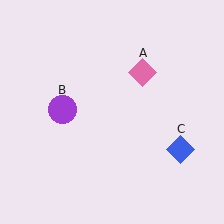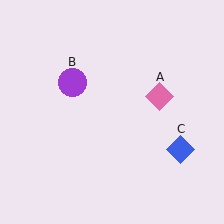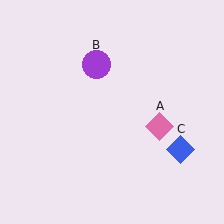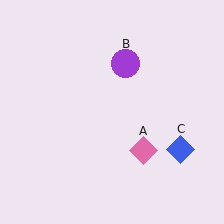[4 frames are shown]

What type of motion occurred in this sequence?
The pink diamond (object A), purple circle (object B) rotated clockwise around the center of the scene.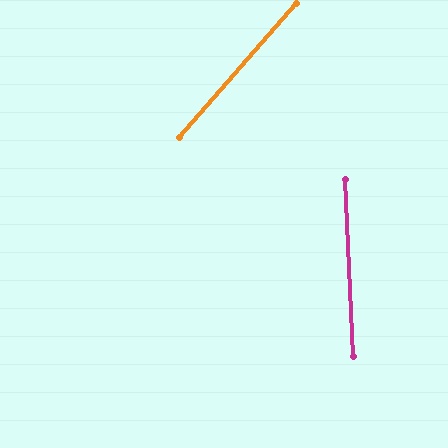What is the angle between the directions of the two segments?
Approximately 44 degrees.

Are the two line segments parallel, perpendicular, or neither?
Neither parallel nor perpendicular — they differ by about 44°.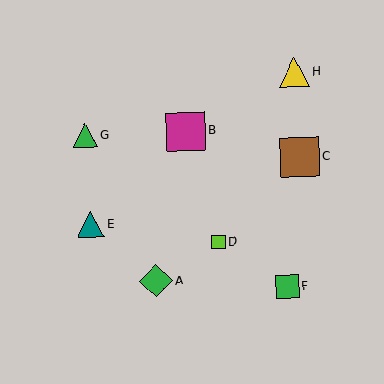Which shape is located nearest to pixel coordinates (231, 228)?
The lime square (labeled D) at (218, 242) is nearest to that location.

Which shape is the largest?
The magenta square (labeled B) is the largest.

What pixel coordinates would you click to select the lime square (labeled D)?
Click at (218, 242) to select the lime square D.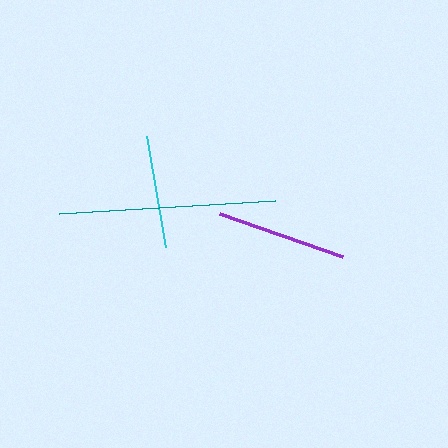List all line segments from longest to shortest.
From longest to shortest: teal, purple, cyan.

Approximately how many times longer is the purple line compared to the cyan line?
The purple line is approximately 1.2 times the length of the cyan line.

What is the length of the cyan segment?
The cyan segment is approximately 113 pixels long.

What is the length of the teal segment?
The teal segment is approximately 217 pixels long.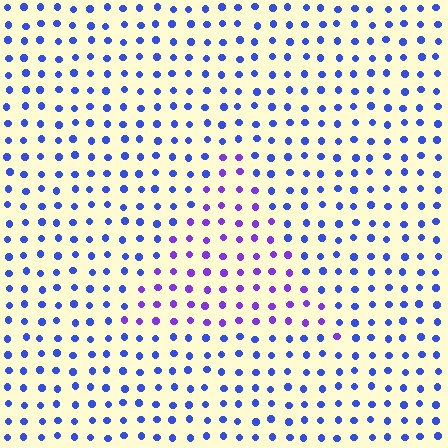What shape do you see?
I see a triangle.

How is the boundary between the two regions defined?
The boundary is defined purely by a slight shift in hue (about 38 degrees). Spacing, size, and orientation are identical on both sides.